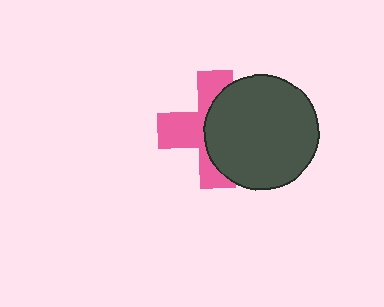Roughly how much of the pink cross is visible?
About half of it is visible (roughly 48%).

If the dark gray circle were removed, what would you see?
You would see the complete pink cross.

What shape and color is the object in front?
The object in front is a dark gray circle.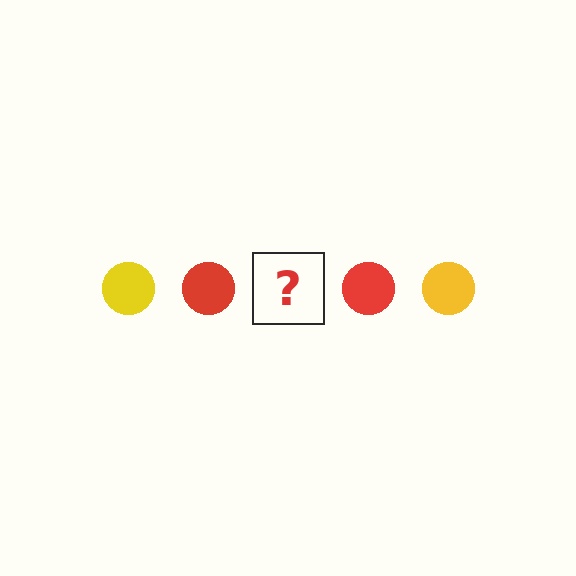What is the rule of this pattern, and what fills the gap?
The rule is that the pattern cycles through yellow, red circles. The gap should be filled with a yellow circle.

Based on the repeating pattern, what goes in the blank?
The blank should be a yellow circle.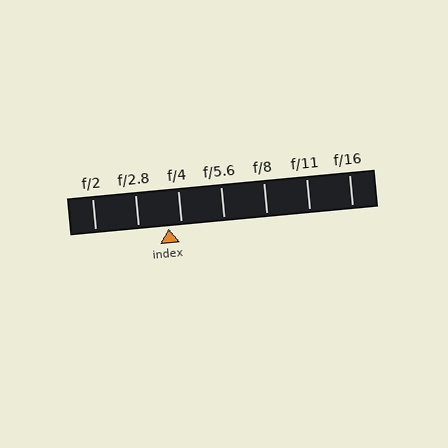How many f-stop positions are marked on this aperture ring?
There are 7 f-stop positions marked.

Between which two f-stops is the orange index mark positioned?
The index mark is between f/2.8 and f/4.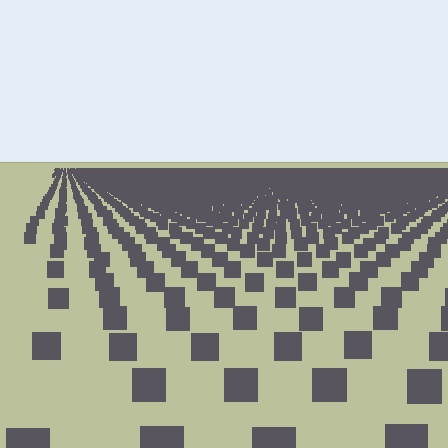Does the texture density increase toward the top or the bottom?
Density increases toward the top.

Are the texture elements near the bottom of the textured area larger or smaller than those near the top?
Larger. Near the bottom, elements are closer to the viewer and appear at a bigger on-screen size.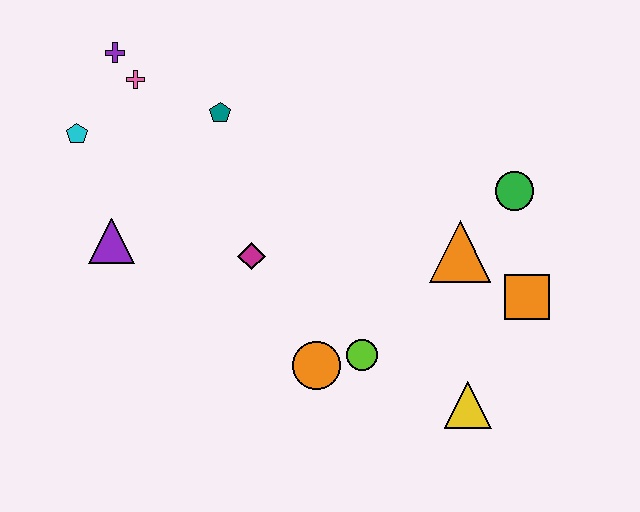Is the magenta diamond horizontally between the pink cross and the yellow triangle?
Yes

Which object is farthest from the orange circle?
The purple cross is farthest from the orange circle.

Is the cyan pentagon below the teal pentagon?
Yes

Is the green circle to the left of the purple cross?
No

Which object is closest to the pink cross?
The purple cross is closest to the pink cross.